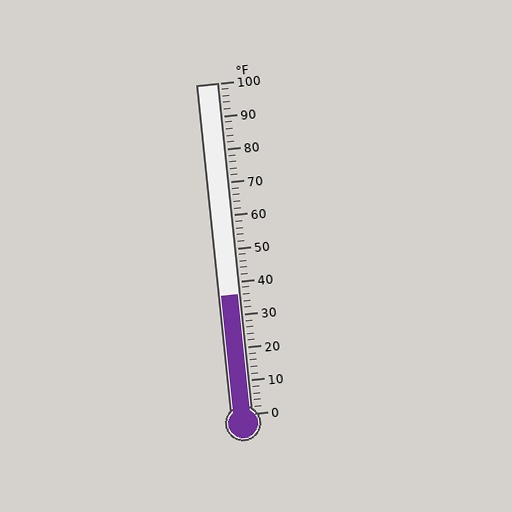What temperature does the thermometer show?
The thermometer shows approximately 36°F.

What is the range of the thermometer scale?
The thermometer scale ranges from 0°F to 100°F.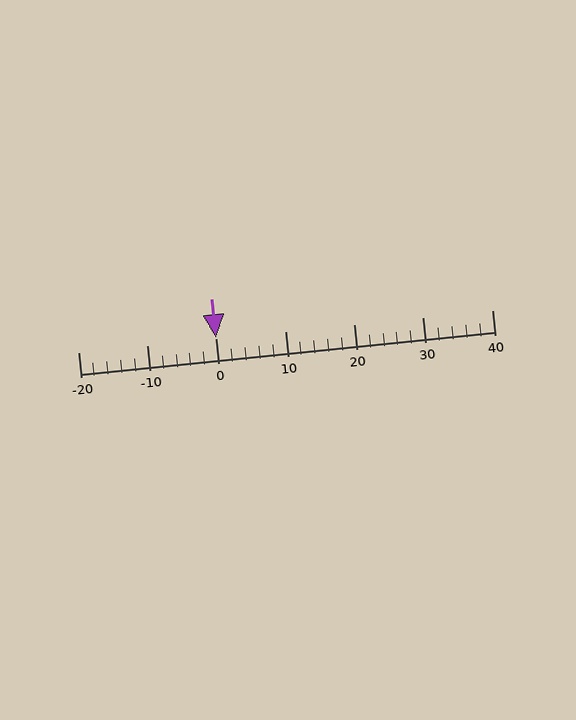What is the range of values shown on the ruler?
The ruler shows values from -20 to 40.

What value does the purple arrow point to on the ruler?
The purple arrow points to approximately 0.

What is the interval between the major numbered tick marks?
The major tick marks are spaced 10 units apart.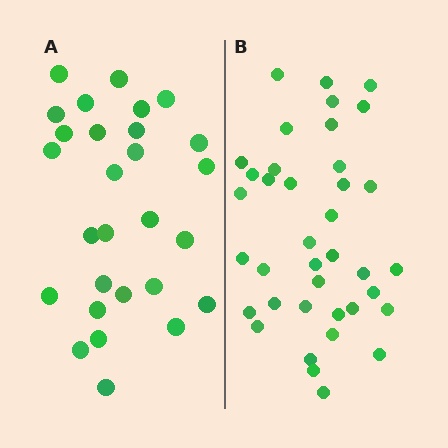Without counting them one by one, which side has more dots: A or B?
Region B (the right region) has more dots.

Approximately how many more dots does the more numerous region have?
Region B has roughly 10 or so more dots than region A.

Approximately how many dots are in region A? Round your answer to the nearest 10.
About 30 dots. (The exact count is 28, which rounds to 30.)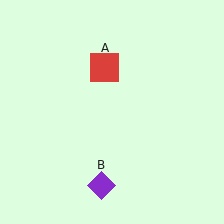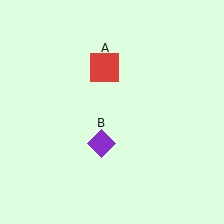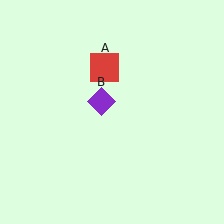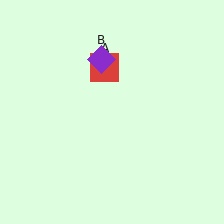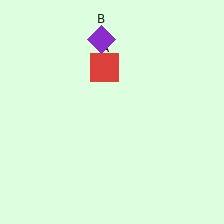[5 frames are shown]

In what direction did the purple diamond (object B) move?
The purple diamond (object B) moved up.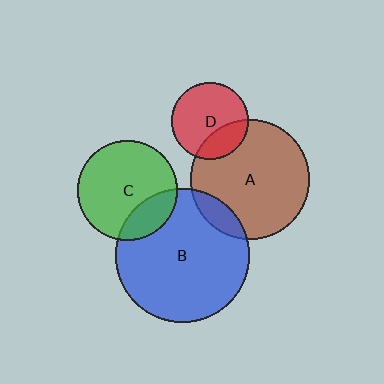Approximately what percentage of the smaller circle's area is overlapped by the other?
Approximately 25%.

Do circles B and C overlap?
Yes.